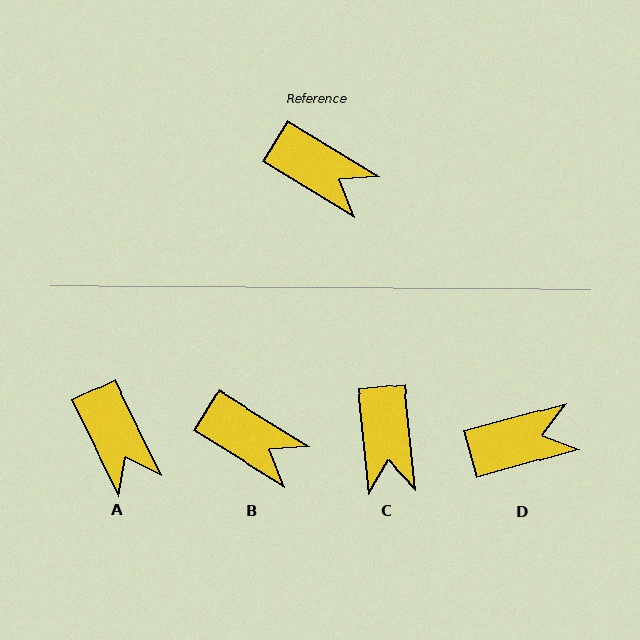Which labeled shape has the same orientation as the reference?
B.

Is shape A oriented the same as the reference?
No, it is off by about 33 degrees.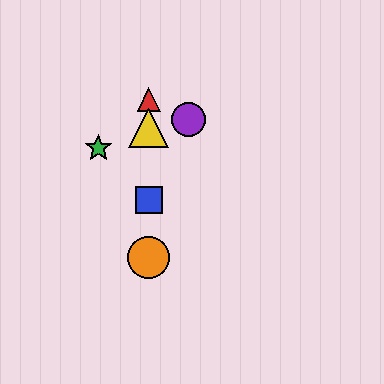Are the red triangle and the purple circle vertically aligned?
No, the red triangle is at x≈149 and the purple circle is at x≈189.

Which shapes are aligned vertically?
The red triangle, the blue square, the yellow triangle, the orange circle are aligned vertically.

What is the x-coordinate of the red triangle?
The red triangle is at x≈149.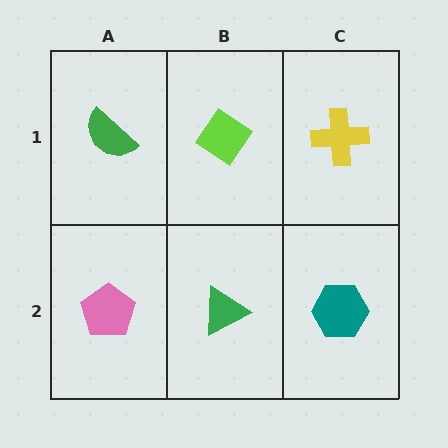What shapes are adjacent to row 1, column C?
A teal hexagon (row 2, column C), a lime diamond (row 1, column B).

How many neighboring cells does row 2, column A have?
2.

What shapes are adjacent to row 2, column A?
A green semicircle (row 1, column A), a green triangle (row 2, column B).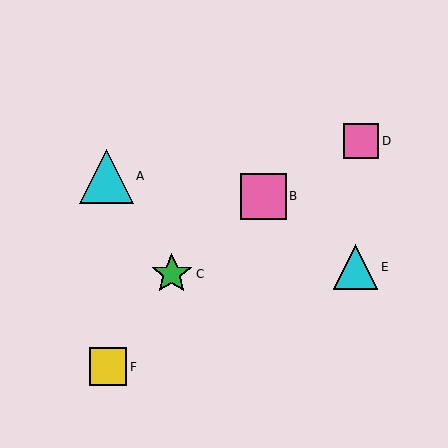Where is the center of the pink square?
The center of the pink square is at (361, 141).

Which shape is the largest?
The cyan triangle (labeled A) is the largest.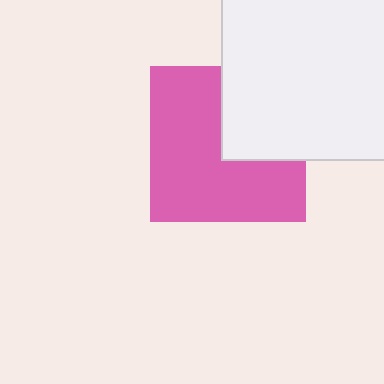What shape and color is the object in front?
The object in front is a white square.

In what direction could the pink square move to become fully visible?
The pink square could move toward the lower-left. That would shift it out from behind the white square entirely.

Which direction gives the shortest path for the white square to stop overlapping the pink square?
Moving toward the upper-right gives the shortest separation.